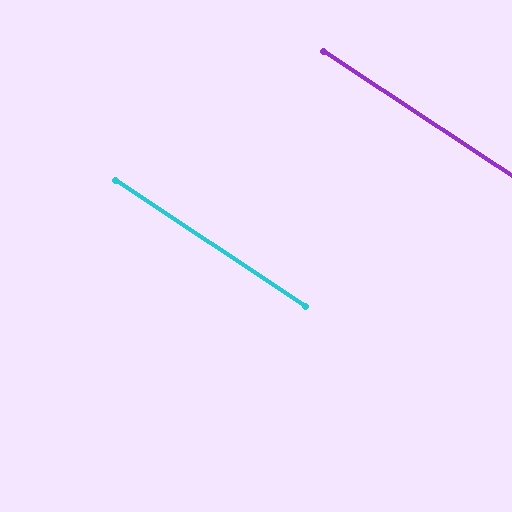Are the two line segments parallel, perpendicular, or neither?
Parallel — their directions differ by only 0.1°.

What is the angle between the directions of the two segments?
Approximately 0 degrees.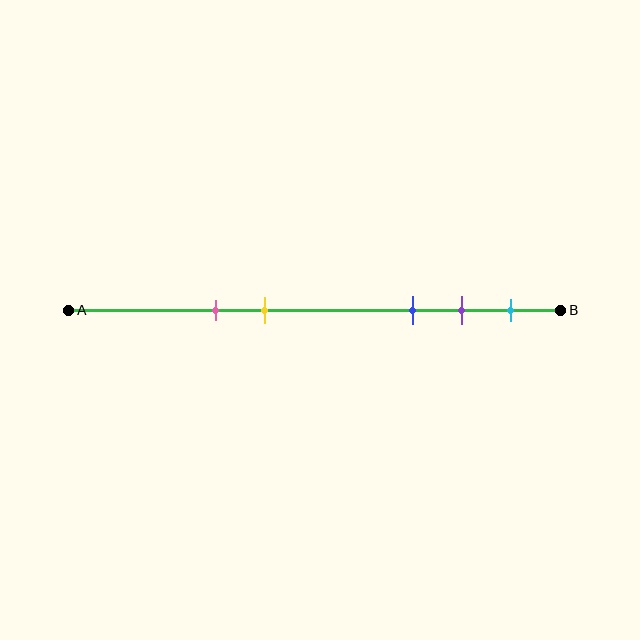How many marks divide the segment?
There are 5 marks dividing the segment.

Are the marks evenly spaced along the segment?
No, the marks are not evenly spaced.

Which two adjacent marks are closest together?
The purple and cyan marks are the closest adjacent pair.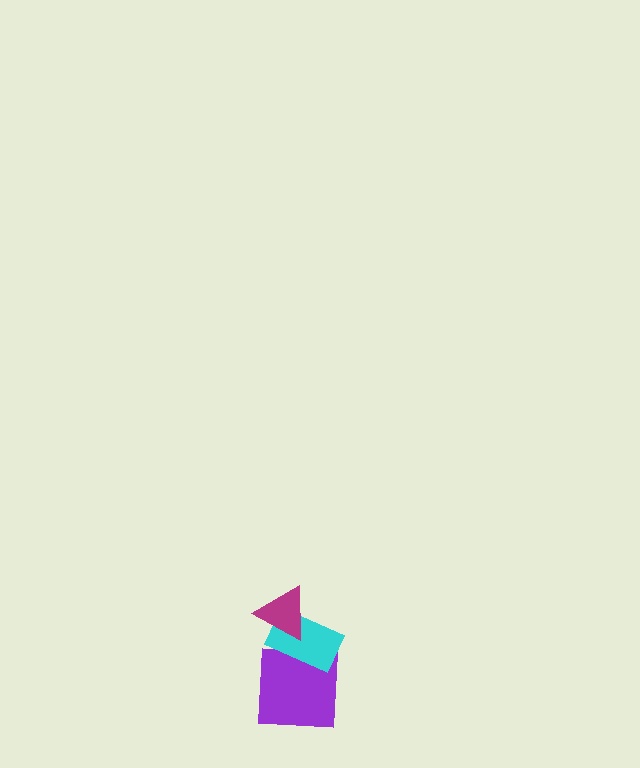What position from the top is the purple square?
The purple square is 3rd from the top.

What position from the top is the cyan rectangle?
The cyan rectangle is 2nd from the top.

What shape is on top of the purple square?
The cyan rectangle is on top of the purple square.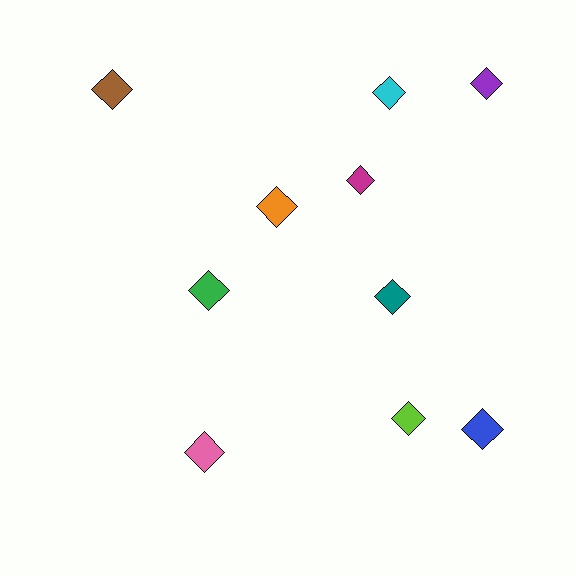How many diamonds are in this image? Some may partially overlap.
There are 10 diamonds.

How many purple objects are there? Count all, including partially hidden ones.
There is 1 purple object.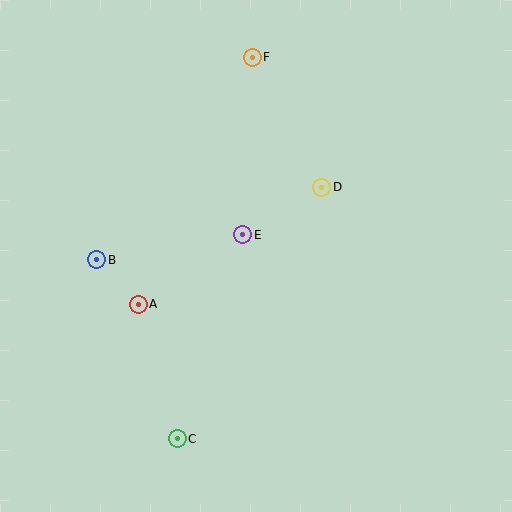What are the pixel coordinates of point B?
Point B is at (97, 260).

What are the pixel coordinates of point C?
Point C is at (177, 439).